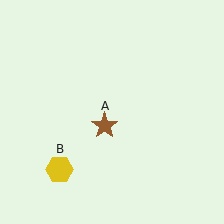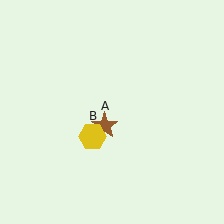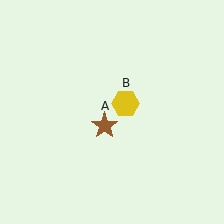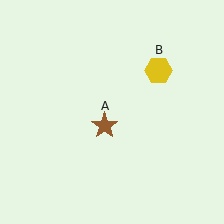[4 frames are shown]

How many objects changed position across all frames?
1 object changed position: yellow hexagon (object B).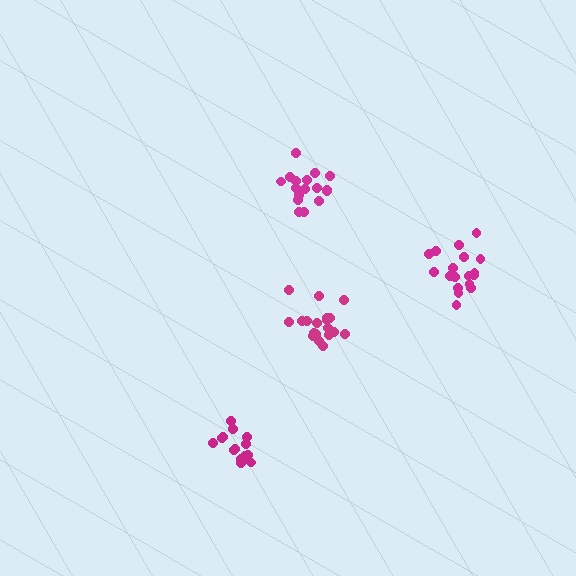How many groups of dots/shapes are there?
There are 4 groups.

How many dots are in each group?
Group 1: 18 dots, Group 2: 19 dots, Group 3: 17 dots, Group 4: 16 dots (70 total).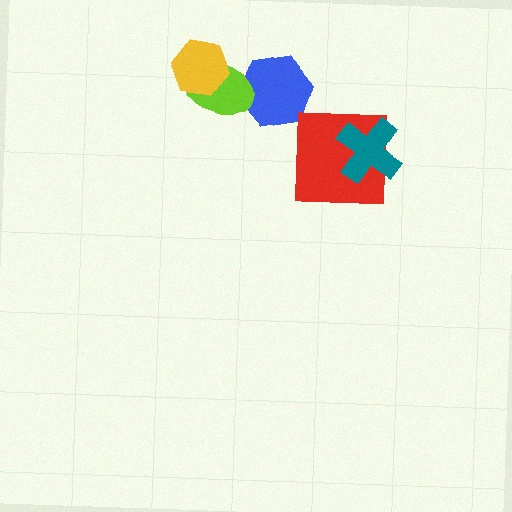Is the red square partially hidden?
Yes, it is partially covered by another shape.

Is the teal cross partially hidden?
No, no other shape covers it.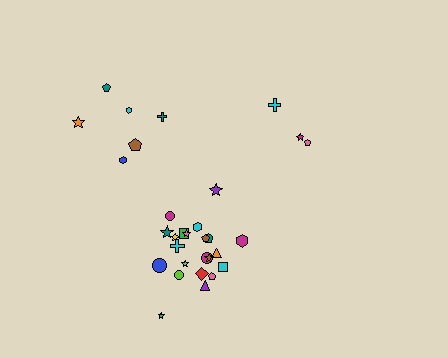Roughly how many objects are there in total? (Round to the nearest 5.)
Roughly 30 objects in total.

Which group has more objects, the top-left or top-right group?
The top-left group.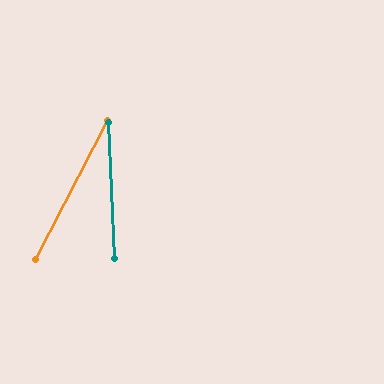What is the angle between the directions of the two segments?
Approximately 30 degrees.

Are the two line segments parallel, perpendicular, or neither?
Neither parallel nor perpendicular — they differ by about 30°.